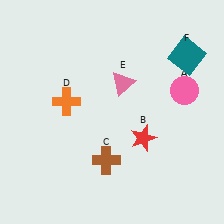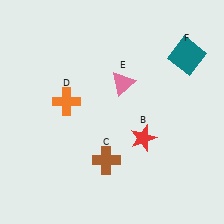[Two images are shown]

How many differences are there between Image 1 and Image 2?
There is 1 difference between the two images.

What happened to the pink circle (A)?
The pink circle (A) was removed in Image 2. It was in the top-right area of Image 1.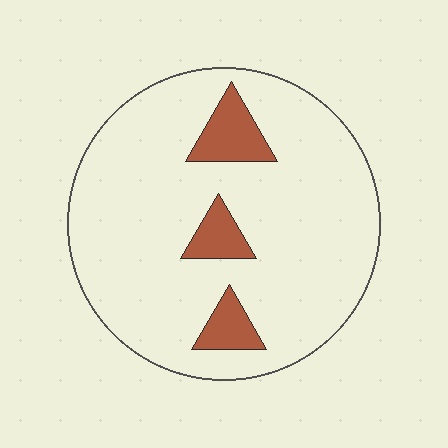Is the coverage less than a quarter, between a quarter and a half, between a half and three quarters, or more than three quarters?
Less than a quarter.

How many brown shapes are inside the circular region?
3.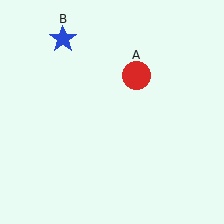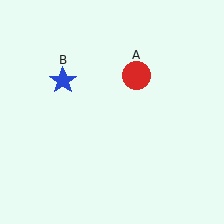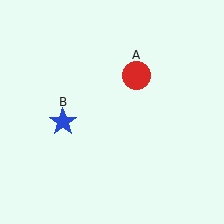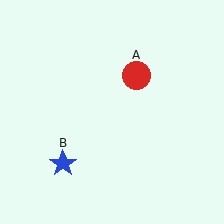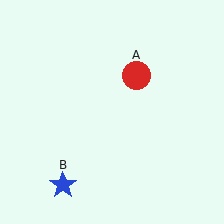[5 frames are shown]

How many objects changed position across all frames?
1 object changed position: blue star (object B).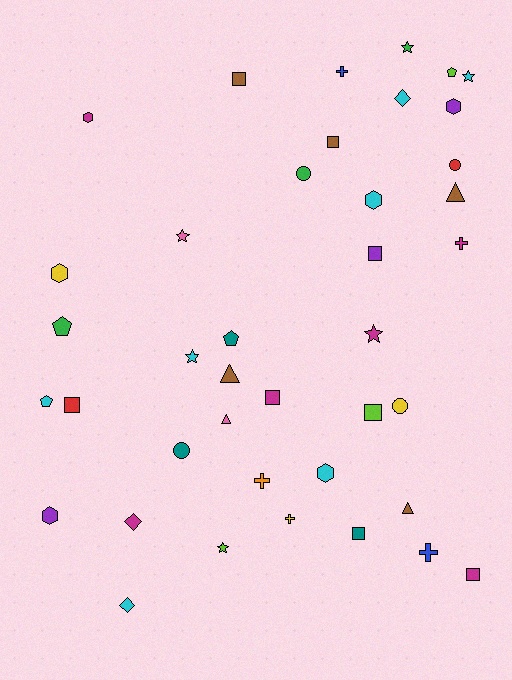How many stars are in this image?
There are 6 stars.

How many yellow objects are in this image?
There are 3 yellow objects.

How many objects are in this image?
There are 40 objects.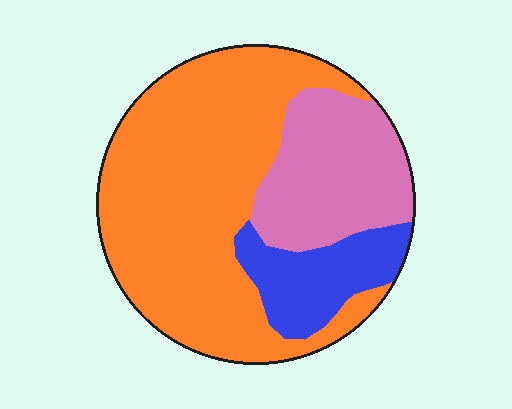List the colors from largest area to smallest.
From largest to smallest: orange, pink, blue.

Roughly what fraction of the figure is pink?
Pink covers roughly 25% of the figure.